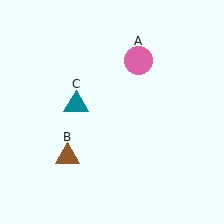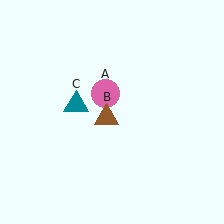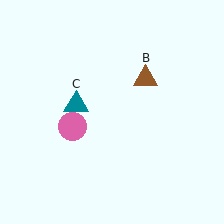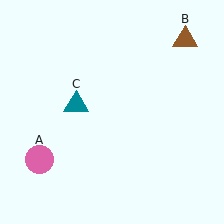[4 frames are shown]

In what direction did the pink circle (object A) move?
The pink circle (object A) moved down and to the left.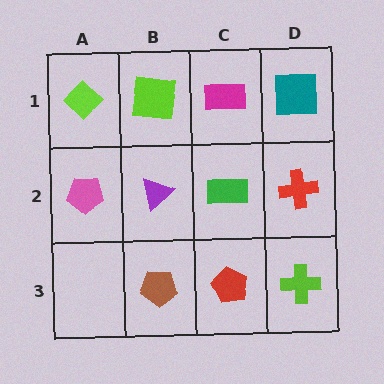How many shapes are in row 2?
4 shapes.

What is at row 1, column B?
A lime square.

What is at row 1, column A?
A lime diamond.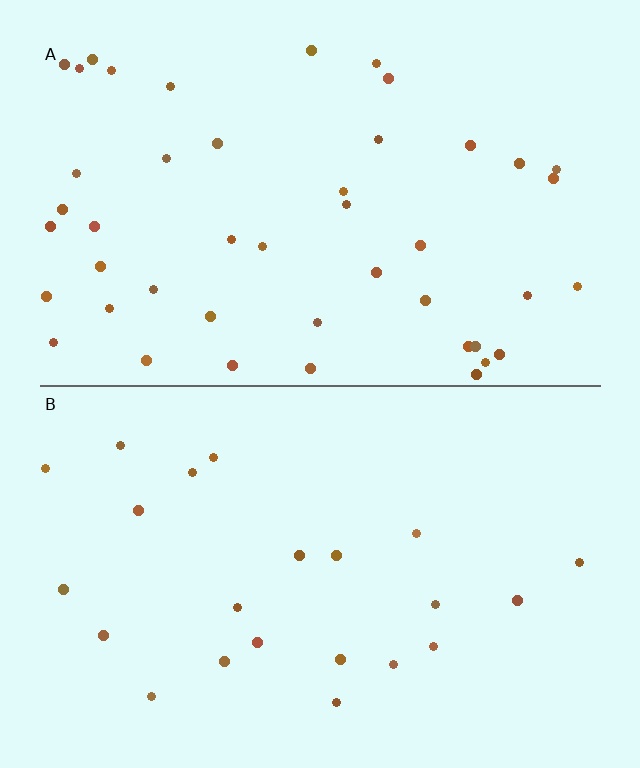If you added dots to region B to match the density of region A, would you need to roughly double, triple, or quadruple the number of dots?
Approximately double.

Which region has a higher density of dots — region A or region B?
A (the top).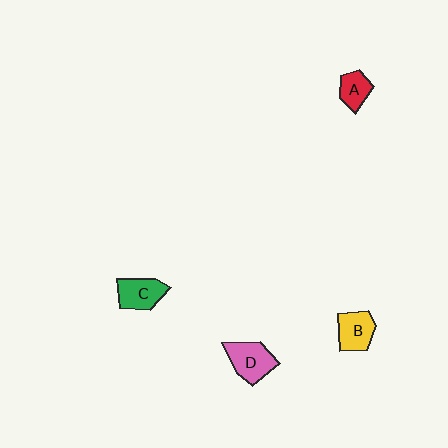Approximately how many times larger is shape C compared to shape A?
Approximately 1.4 times.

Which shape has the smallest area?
Shape A (red).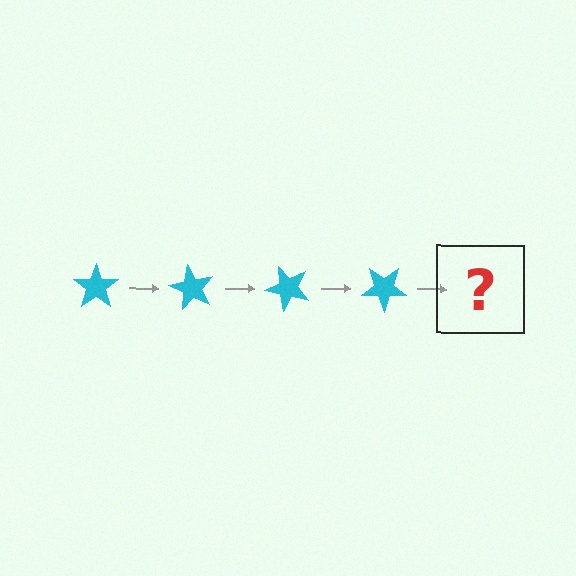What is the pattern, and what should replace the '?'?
The pattern is that the star rotates 60 degrees each step. The '?' should be a cyan star rotated 240 degrees.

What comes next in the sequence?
The next element should be a cyan star rotated 240 degrees.